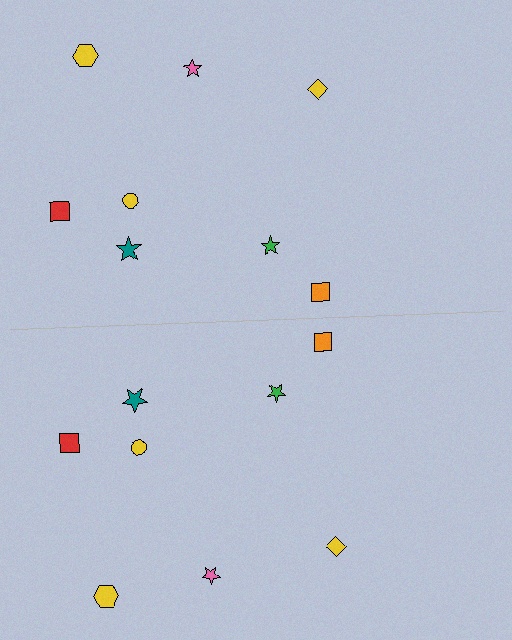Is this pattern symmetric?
Yes, this pattern has bilateral (reflection) symmetry.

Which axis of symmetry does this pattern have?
The pattern has a horizontal axis of symmetry running through the center of the image.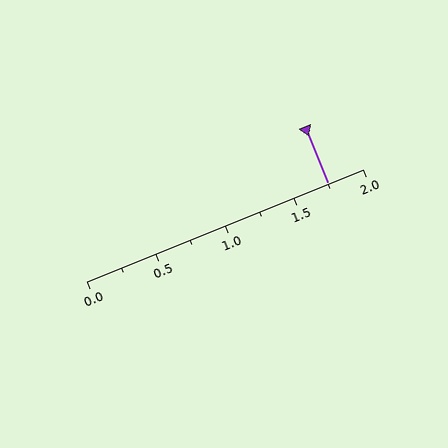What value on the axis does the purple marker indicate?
The marker indicates approximately 1.75.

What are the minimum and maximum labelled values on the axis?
The axis runs from 0.0 to 2.0.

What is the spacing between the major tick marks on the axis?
The major ticks are spaced 0.5 apart.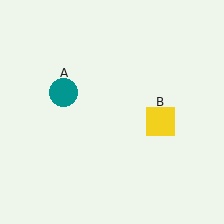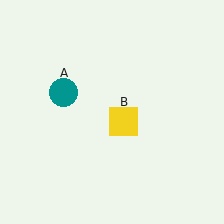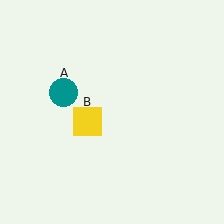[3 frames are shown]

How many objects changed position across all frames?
1 object changed position: yellow square (object B).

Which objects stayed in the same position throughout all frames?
Teal circle (object A) remained stationary.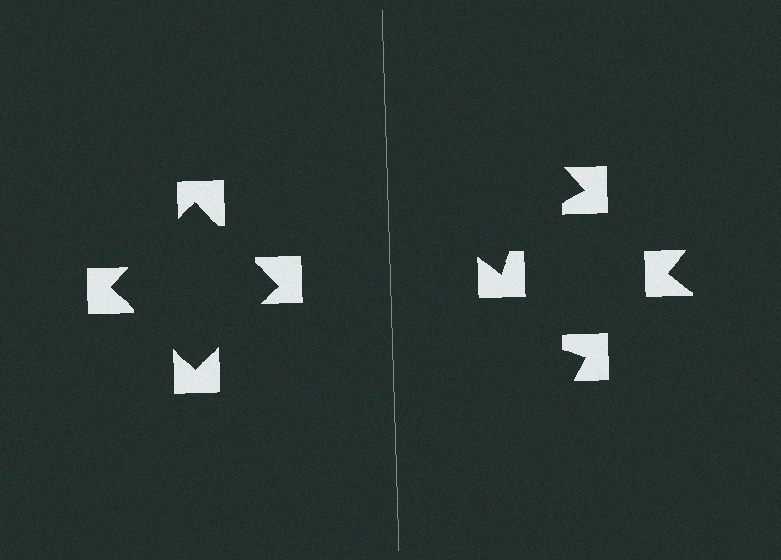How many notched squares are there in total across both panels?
8 — 4 on each side.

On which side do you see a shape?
An illusory square appears on the left side. On the right side the wedge cuts are rotated, so no coherent shape forms.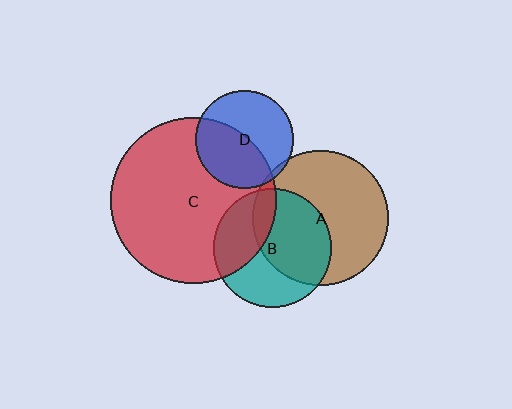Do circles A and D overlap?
Yes.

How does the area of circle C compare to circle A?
Approximately 1.5 times.